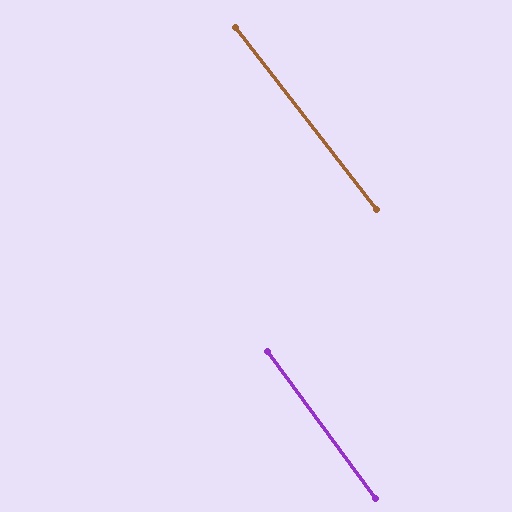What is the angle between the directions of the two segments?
Approximately 1 degree.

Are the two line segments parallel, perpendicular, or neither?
Parallel — their directions differ by only 1.5°.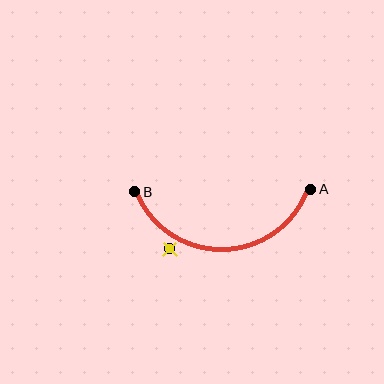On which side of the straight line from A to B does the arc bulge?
The arc bulges below the straight line connecting A and B.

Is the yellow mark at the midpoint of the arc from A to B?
No — the yellow mark does not lie on the arc at all. It sits slightly outside the curve.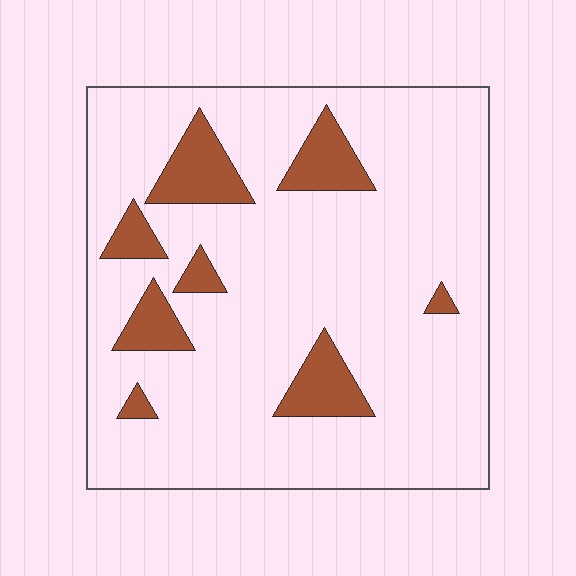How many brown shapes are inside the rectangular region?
8.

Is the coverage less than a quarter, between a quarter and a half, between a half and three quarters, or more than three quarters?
Less than a quarter.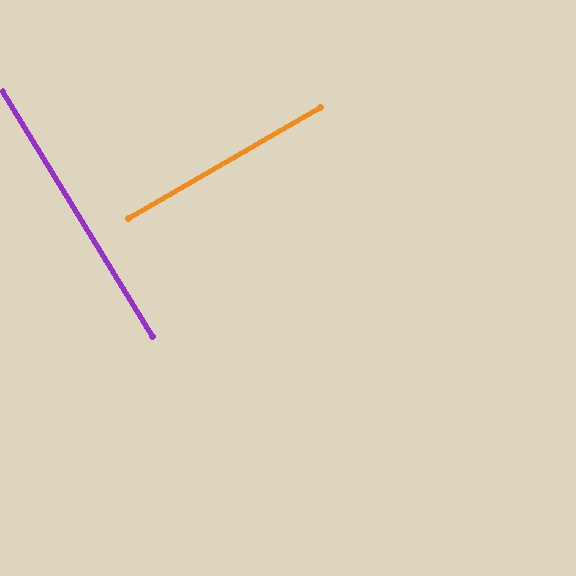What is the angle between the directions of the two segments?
Approximately 89 degrees.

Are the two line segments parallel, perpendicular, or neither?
Perpendicular — they meet at approximately 89°.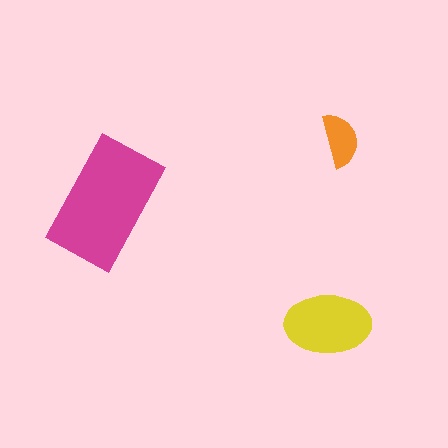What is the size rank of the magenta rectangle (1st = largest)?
1st.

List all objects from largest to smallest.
The magenta rectangle, the yellow ellipse, the orange semicircle.